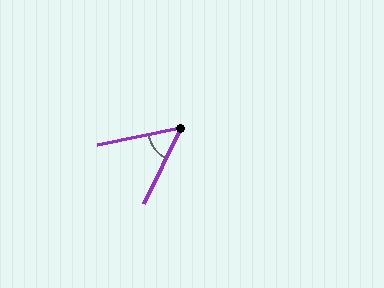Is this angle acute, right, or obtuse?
It is acute.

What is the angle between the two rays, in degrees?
Approximately 53 degrees.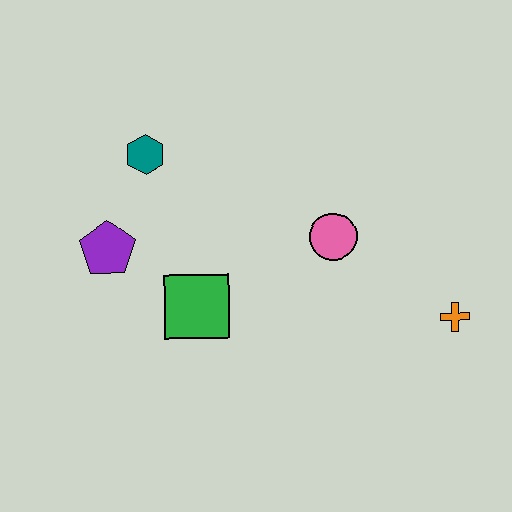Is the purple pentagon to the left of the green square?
Yes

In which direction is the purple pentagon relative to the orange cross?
The purple pentagon is to the left of the orange cross.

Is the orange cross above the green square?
No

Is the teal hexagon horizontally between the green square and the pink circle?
No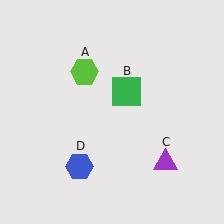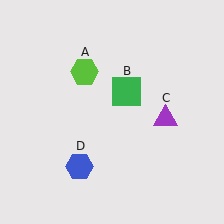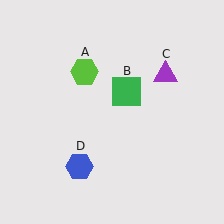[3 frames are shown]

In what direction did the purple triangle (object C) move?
The purple triangle (object C) moved up.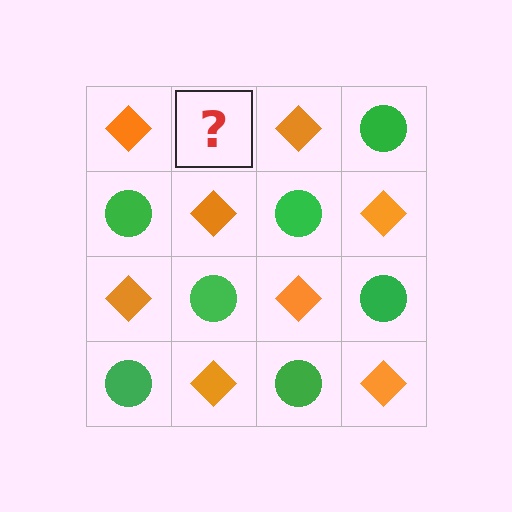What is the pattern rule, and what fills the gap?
The rule is that it alternates orange diamond and green circle in a checkerboard pattern. The gap should be filled with a green circle.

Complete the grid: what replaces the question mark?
The question mark should be replaced with a green circle.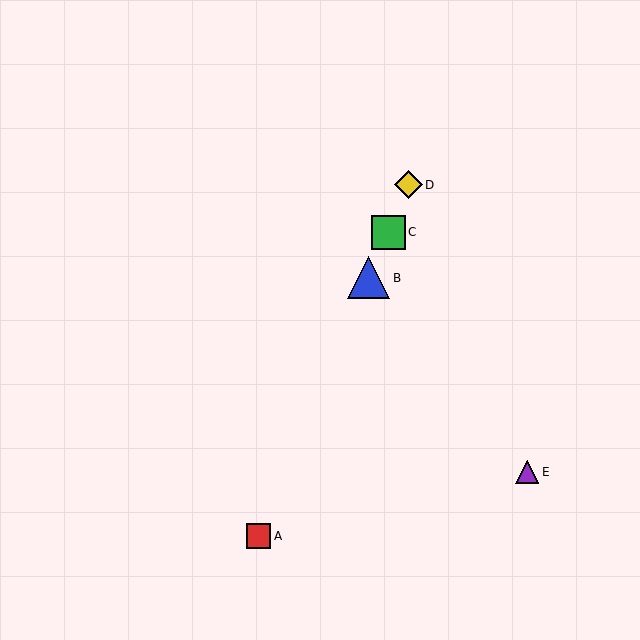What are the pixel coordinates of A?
Object A is at (258, 536).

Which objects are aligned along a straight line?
Objects A, B, C, D are aligned along a straight line.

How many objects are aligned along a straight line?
4 objects (A, B, C, D) are aligned along a straight line.